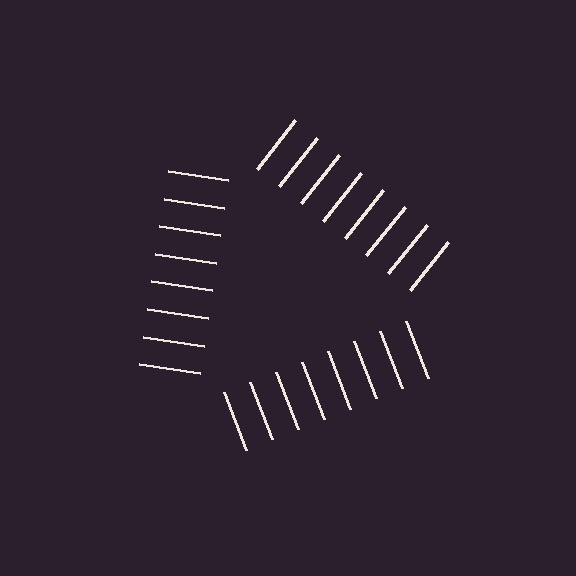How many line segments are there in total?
24 — 8 along each of the 3 edges.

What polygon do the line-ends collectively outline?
An illusory triangle — the line segments terminate on its edges but no continuous stroke is drawn.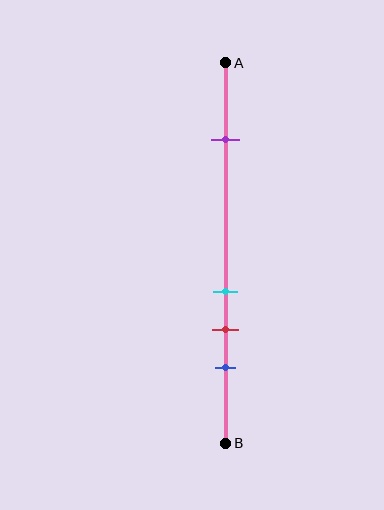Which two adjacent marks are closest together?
The cyan and red marks are the closest adjacent pair.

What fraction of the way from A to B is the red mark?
The red mark is approximately 70% (0.7) of the way from A to B.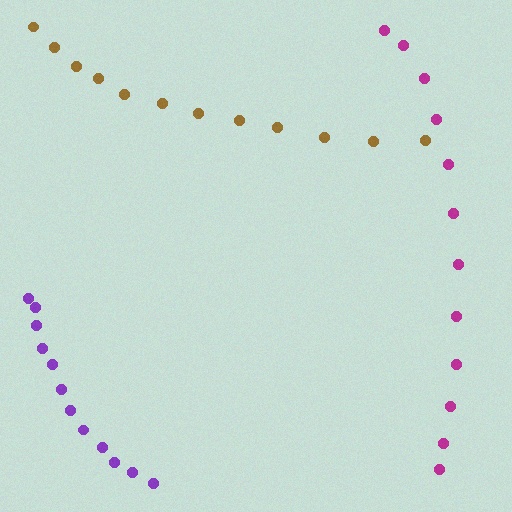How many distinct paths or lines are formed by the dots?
There are 3 distinct paths.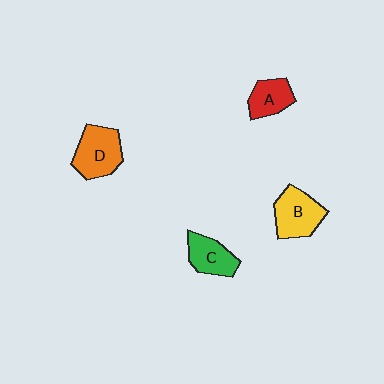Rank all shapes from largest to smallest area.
From largest to smallest: D (orange), B (yellow), C (green), A (red).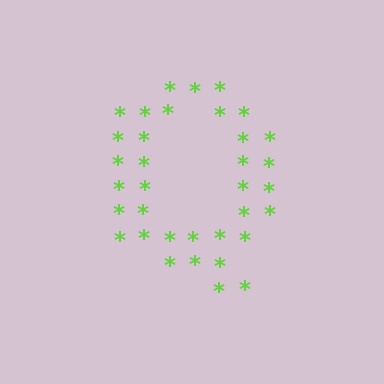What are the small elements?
The small elements are asterisks.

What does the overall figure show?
The overall figure shows the letter Q.